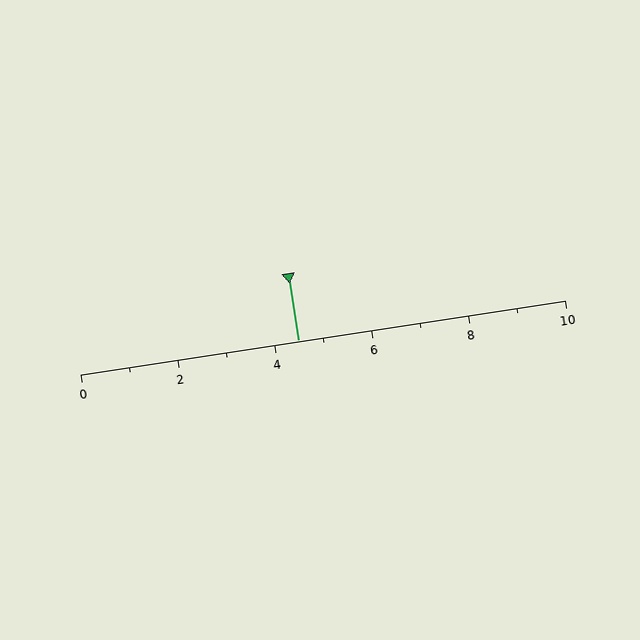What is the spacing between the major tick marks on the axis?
The major ticks are spaced 2 apart.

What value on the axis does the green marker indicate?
The marker indicates approximately 4.5.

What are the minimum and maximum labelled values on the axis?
The axis runs from 0 to 10.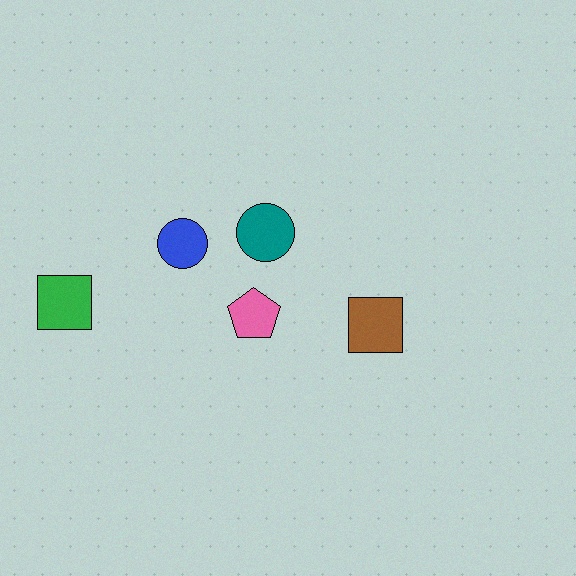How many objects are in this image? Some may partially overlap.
There are 5 objects.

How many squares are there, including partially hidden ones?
There are 2 squares.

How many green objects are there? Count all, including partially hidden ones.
There is 1 green object.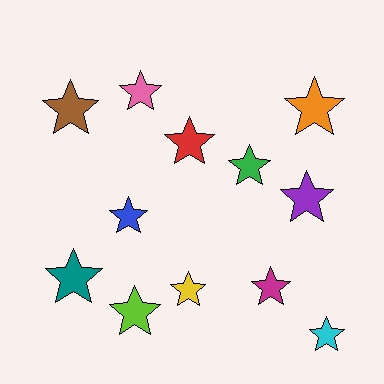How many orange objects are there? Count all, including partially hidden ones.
There is 1 orange object.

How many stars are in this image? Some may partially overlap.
There are 12 stars.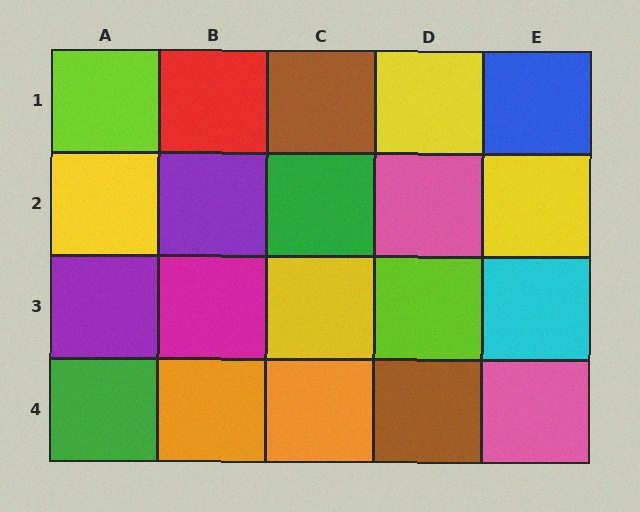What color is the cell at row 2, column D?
Pink.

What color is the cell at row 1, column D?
Yellow.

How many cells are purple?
2 cells are purple.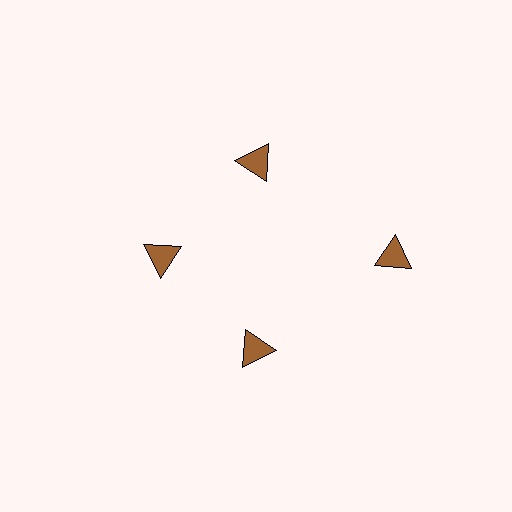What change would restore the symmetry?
The symmetry would be restored by moving it inward, back onto the ring so that all 4 triangles sit at equal angles and equal distance from the center.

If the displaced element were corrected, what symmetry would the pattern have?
It would have 4-fold rotational symmetry — the pattern would map onto itself every 90 degrees.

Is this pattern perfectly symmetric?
No. The 4 brown triangles are arranged in a ring, but one element near the 3 o'clock position is pushed outward from the center, breaking the 4-fold rotational symmetry.